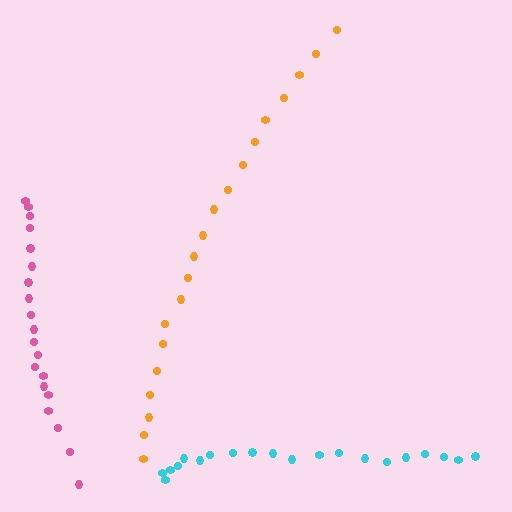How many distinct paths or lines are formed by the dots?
There are 3 distinct paths.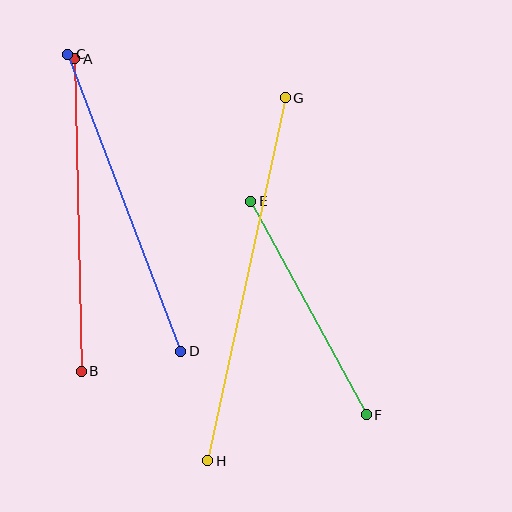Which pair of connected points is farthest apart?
Points G and H are farthest apart.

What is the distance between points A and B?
The distance is approximately 313 pixels.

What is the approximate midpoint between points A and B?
The midpoint is at approximately (78, 215) pixels.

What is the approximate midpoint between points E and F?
The midpoint is at approximately (309, 308) pixels.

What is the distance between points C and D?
The distance is approximately 318 pixels.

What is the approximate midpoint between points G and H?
The midpoint is at approximately (246, 279) pixels.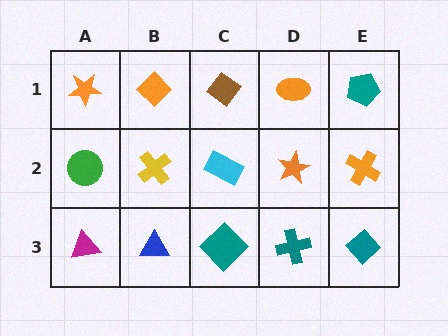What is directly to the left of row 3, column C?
A blue triangle.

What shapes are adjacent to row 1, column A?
A green circle (row 2, column A), an orange diamond (row 1, column B).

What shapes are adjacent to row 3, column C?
A cyan rectangle (row 2, column C), a blue triangle (row 3, column B), a teal cross (row 3, column D).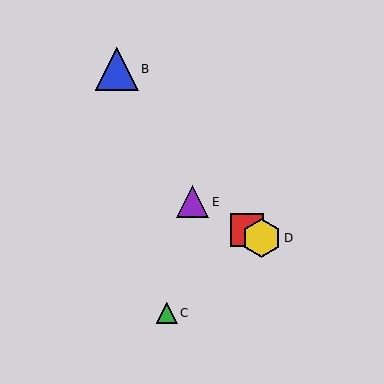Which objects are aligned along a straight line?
Objects A, D, E are aligned along a straight line.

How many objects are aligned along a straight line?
3 objects (A, D, E) are aligned along a straight line.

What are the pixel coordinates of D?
Object D is at (262, 238).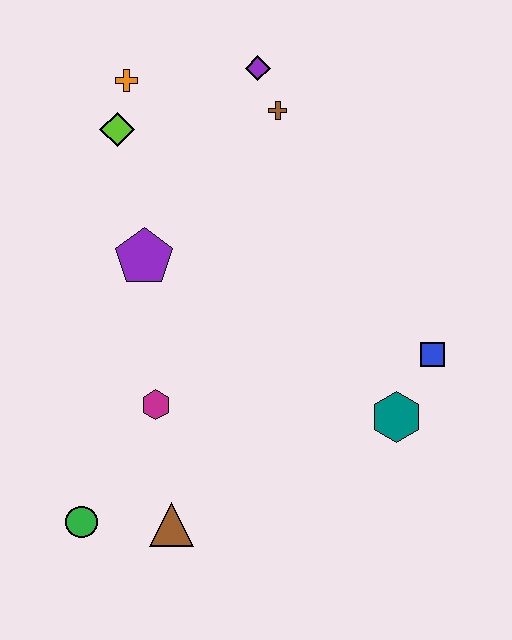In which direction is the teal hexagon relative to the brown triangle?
The teal hexagon is to the right of the brown triangle.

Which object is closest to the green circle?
The brown triangle is closest to the green circle.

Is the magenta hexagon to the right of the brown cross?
No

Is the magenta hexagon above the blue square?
No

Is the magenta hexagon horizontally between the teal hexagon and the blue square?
No